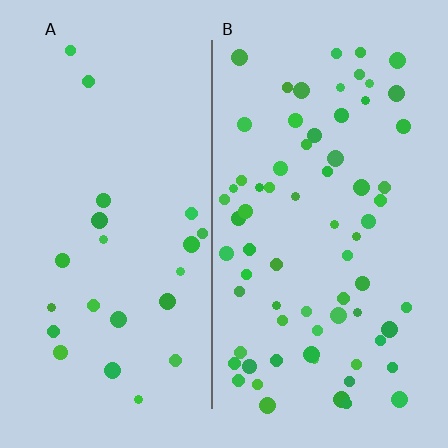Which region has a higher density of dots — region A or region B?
B (the right).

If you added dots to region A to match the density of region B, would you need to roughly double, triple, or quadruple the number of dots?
Approximately triple.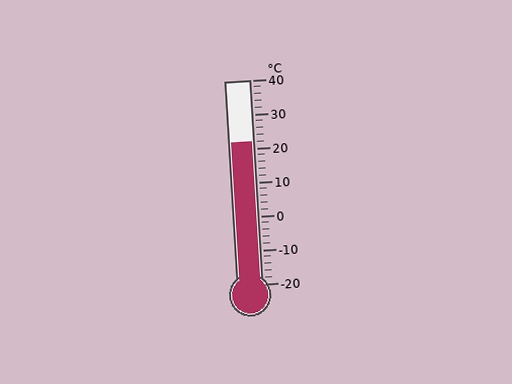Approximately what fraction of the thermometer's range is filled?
The thermometer is filled to approximately 70% of its range.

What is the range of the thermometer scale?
The thermometer scale ranges from -20°C to 40°C.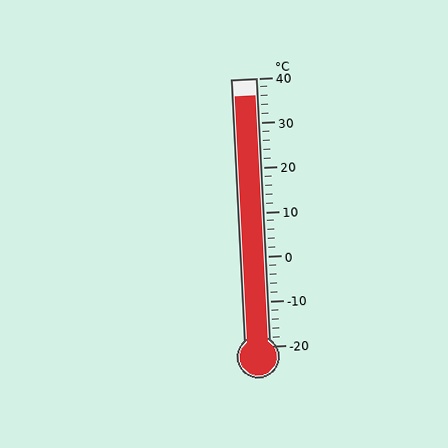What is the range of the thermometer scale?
The thermometer scale ranges from -20°C to 40°C.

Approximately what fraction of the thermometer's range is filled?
The thermometer is filled to approximately 95% of its range.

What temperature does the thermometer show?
The thermometer shows approximately 36°C.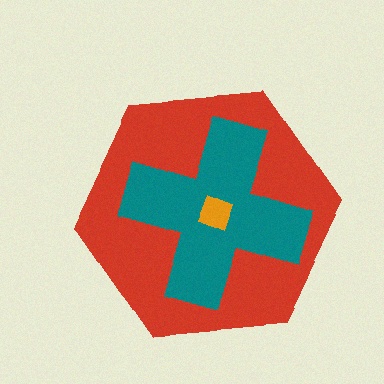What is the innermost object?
The orange diamond.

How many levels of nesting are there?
3.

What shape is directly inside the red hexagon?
The teal cross.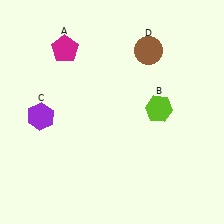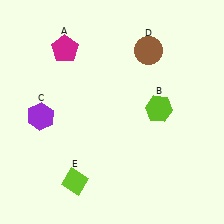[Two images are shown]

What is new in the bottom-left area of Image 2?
A lime diamond (E) was added in the bottom-left area of Image 2.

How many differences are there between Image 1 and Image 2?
There is 1 difference between the two images.